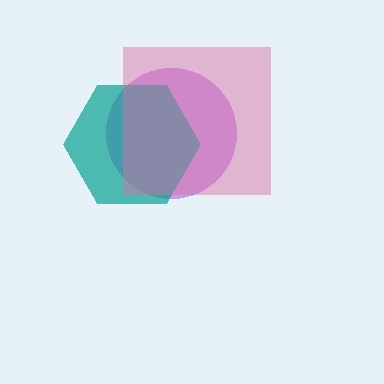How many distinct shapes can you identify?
There are 3 distinct shapes: a purple circle, a teal hexagon, a pink square.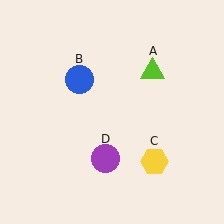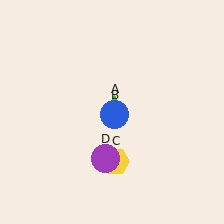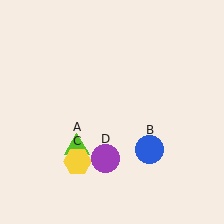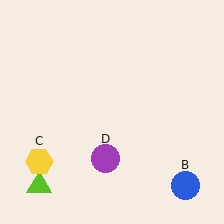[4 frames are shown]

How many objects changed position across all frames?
3 objects changed position: lime triangle (object A), blue circle (object B), yellow hexagon (object C).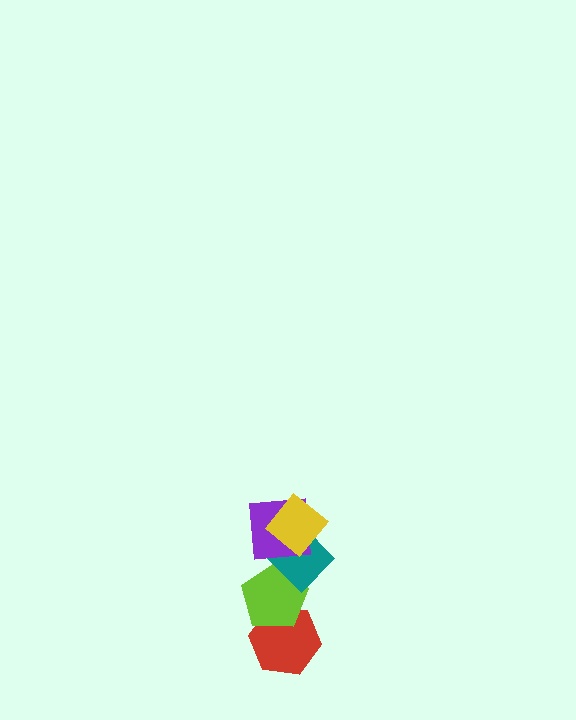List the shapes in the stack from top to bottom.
From top to bottom: the yellow diamond, the purple square, the teal diamond, the lime pentagon, the red hexagon.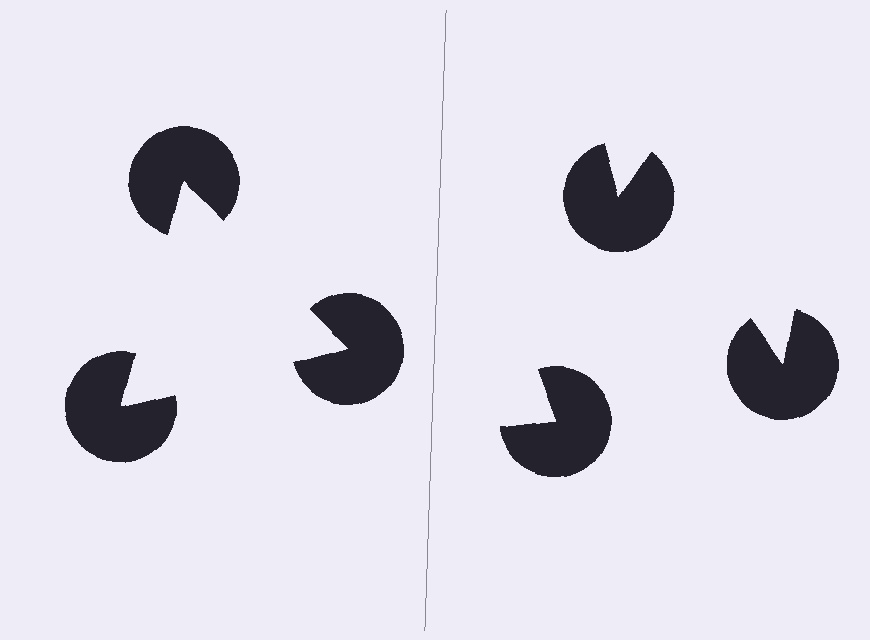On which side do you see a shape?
An illusory triangle appears on the left side. On the right side the wedge cuts are rotated, so no coherent shape forms.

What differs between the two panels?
The pac-man discs are positioned identically on both sides; only the wedge orientations differ. On the left they align to a triangle; on the right they are misaligned.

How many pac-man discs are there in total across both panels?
6 — 3 on each side.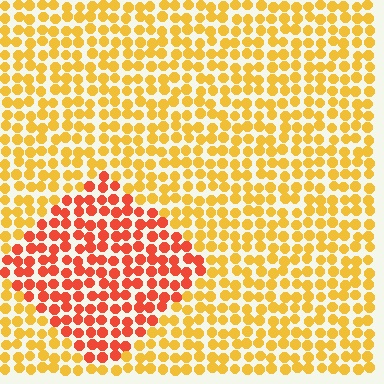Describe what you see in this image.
The image is filled with small yellow elements in a uniform arrangement. A diamond-shaped region is visible where the elements are tinted to a slightly different hue, forming a subtle color boundary.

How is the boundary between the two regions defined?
The boundary is defined purely by a slight shift in hue (about 38 degrees). Spacing, size, and orientation are identical on both sides.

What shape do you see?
I see a diamond.